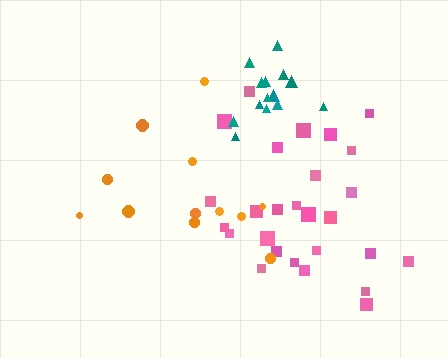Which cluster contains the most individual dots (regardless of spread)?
Pink (28).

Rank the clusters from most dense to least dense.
teal, pink, orange.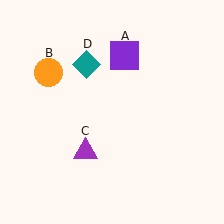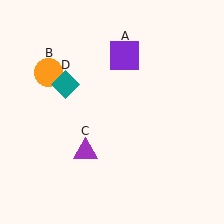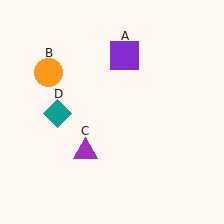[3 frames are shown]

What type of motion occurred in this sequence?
The teal diamond (object D) rotated counterclockwise around the center of the scene.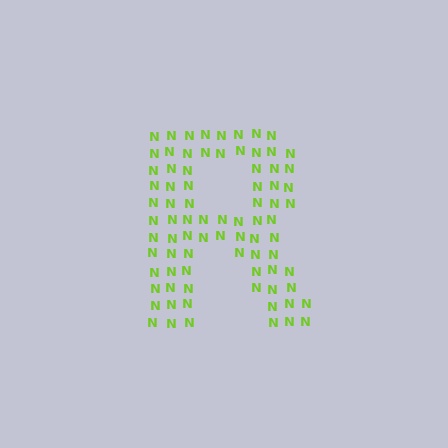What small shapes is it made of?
It is made of small letter N's.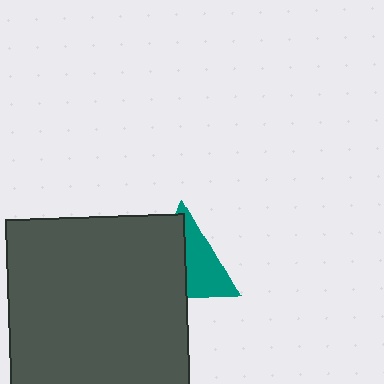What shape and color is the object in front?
The object in front is a dark gray square.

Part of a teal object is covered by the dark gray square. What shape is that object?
It is a triangle.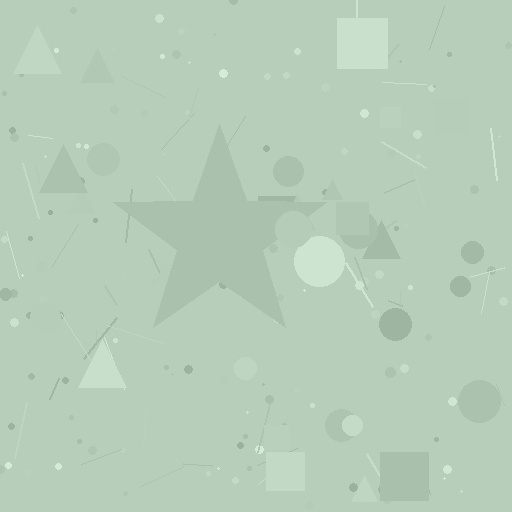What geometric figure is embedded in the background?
A star is embedded in the background.